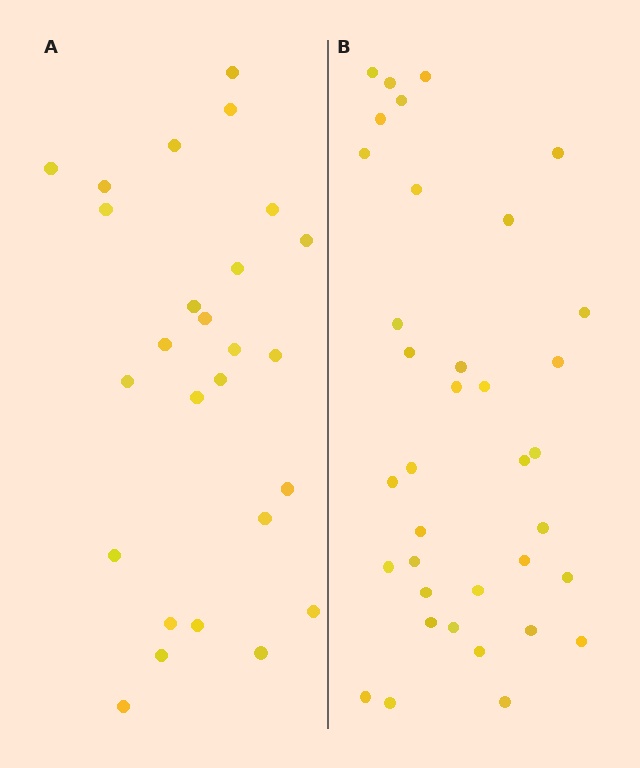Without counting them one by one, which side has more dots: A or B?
Region B (the right region) has more dots.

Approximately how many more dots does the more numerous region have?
Region B has roughly 10 or so more dots than region A.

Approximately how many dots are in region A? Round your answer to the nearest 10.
About 30 dots. (The exact count is 26, which rounds to 30.)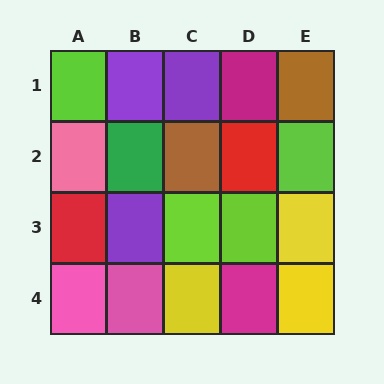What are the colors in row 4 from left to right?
Pink, pink, yellow, magenta, yellow.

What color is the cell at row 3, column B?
Purple.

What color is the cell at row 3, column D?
Lime.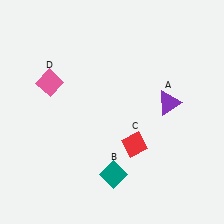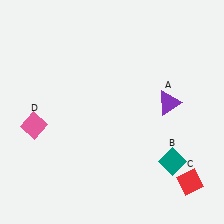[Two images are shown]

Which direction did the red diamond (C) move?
The red diamond (C) moved right.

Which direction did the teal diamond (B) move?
The teal diamond (B) moved right.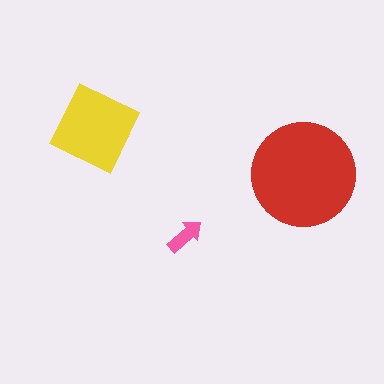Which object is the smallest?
The pink arrow.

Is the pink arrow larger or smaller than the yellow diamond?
Smaller.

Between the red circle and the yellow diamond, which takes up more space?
The red circle.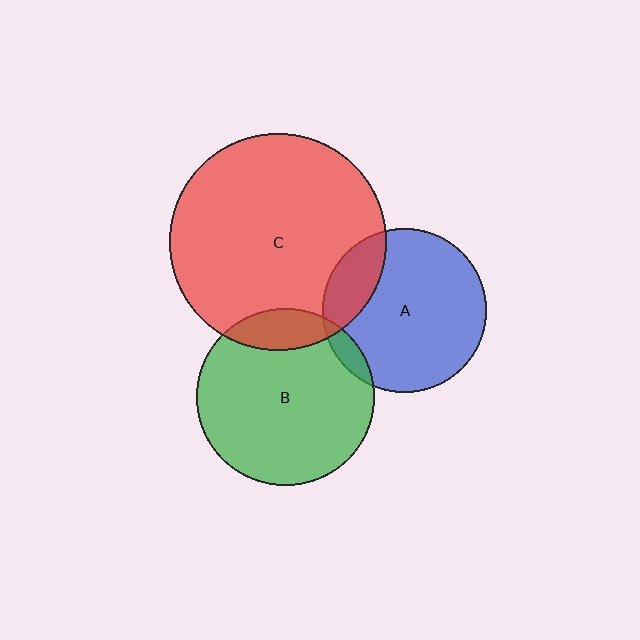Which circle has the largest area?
Circle C (red).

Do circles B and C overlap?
Yes.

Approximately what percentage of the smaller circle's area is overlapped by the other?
Approximately 15%.